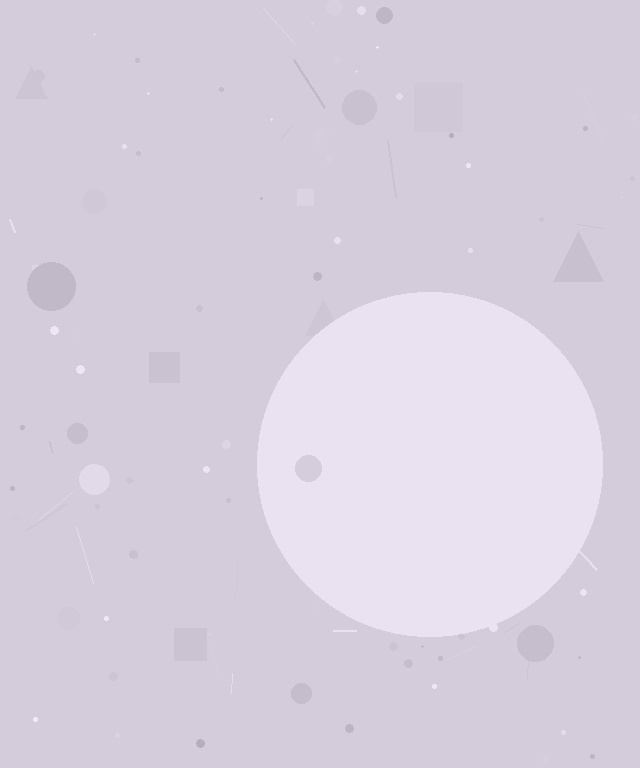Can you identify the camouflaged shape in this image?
The camouflaged shape is a circle.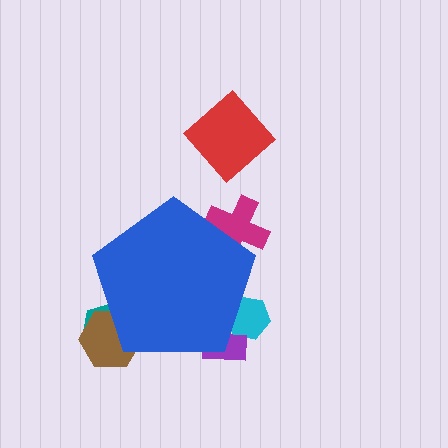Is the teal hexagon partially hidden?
Yes, the teal hexagon is partially hidden behind the blue pentagon.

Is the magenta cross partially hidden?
Yes, the magenta cross is partially hidden behind the blue pentagon.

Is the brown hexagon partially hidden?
Yes, the brown hexagon is partially hidden behind the blue pentagon.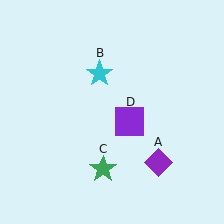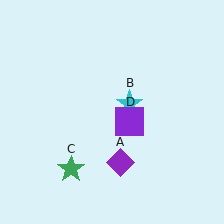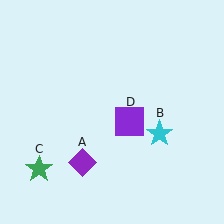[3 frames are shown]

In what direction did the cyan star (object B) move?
The cyan star (object B) moved down and to the right.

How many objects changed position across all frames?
3 objects changed position: purple diamond (object A), cyan star (object B), green star (object C).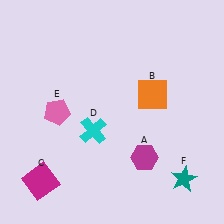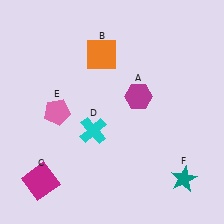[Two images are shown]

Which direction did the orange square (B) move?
The orange square (B) moved left.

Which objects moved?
The objects that moved are: the magenta hexagon (A), the orange square (B).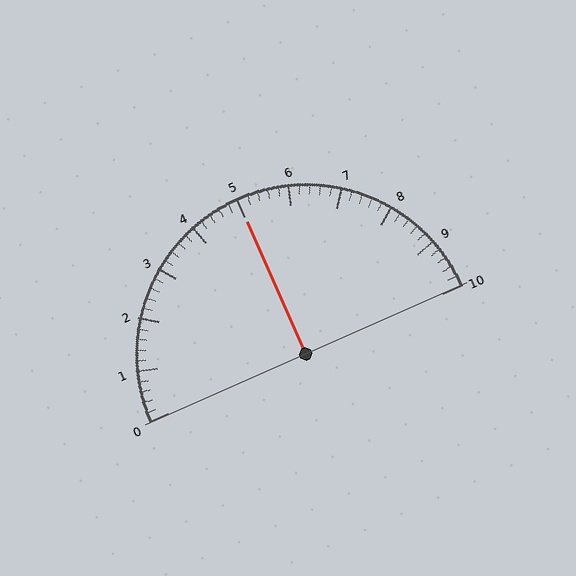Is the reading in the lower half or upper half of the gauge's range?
The reading is in the upper half of the range (0 to 10).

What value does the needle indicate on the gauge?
The needle indicates approximately 5.0.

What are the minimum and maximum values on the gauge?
The gauge ranges from 0 to 10.